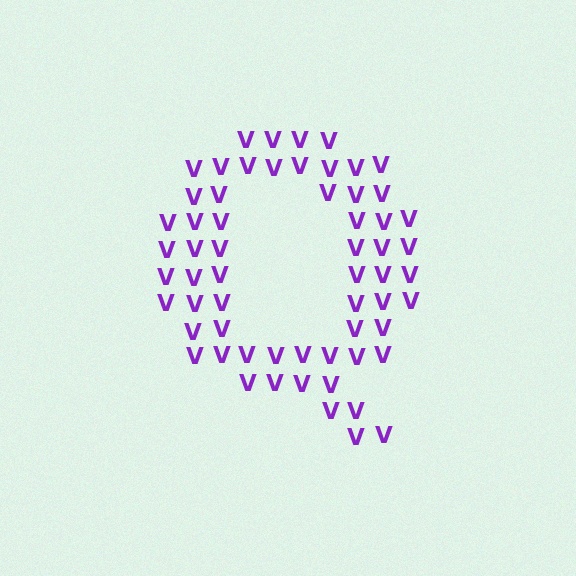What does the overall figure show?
The overall figure shows the letter Q.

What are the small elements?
The small elements are letter V's.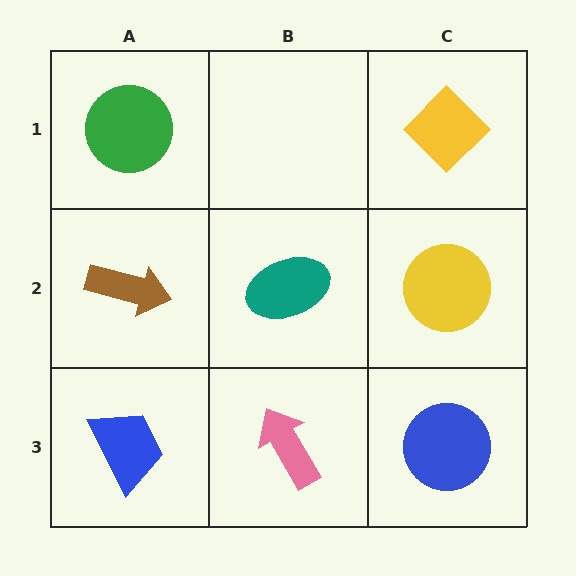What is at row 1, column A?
A green circle.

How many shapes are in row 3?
3 shapes.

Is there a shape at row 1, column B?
No, that cell is empty.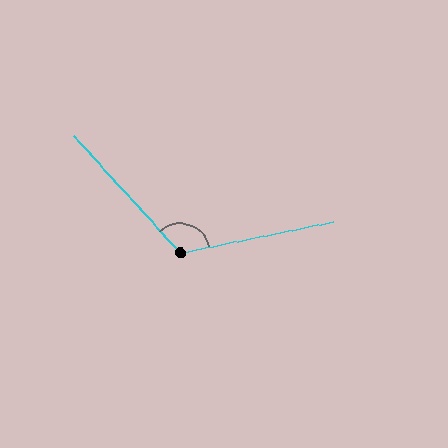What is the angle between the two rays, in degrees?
Approximately 121 degrees.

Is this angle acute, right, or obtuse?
It is obtuse.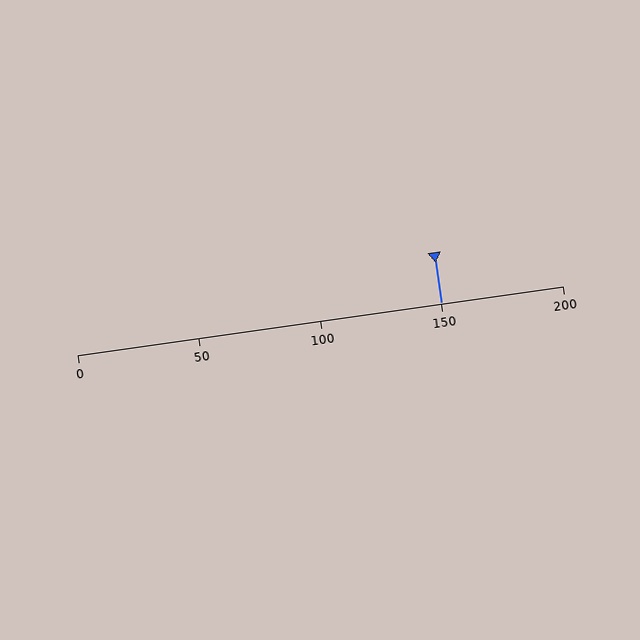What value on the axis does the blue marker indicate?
The marker indicates approximately 150.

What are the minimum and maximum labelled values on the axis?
The axis runs from 0 to 200.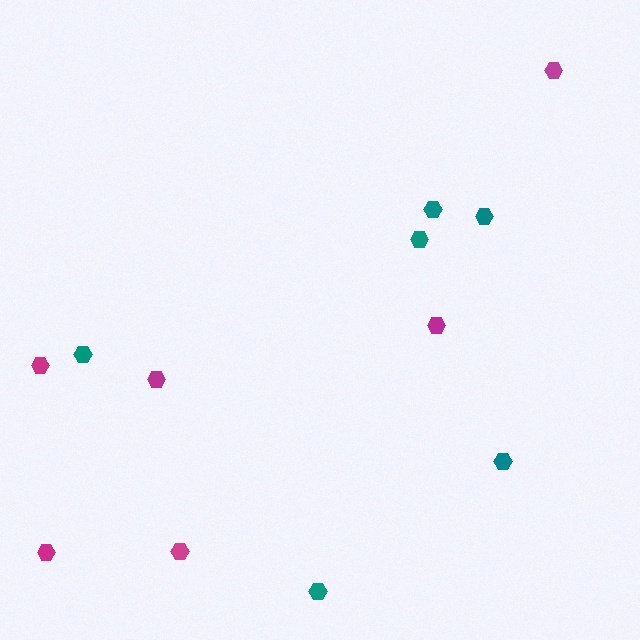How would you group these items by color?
There are 2 groups: one group of magenta hexagons (6) and one group of teal hexagons (6).